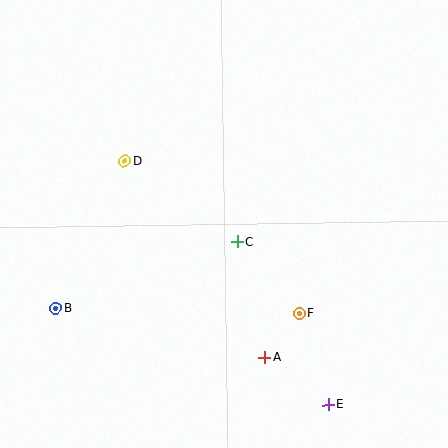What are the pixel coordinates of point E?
Point E is at (328, 405).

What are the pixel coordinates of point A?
Point A is at (265, 358).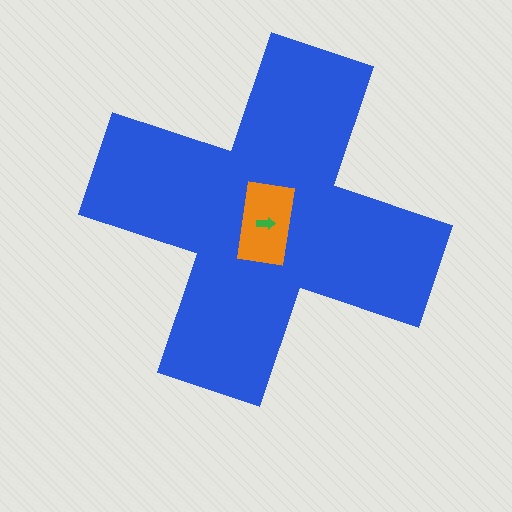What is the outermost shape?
The blue cross.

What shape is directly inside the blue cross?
The orange rectangle.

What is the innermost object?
The green arrow.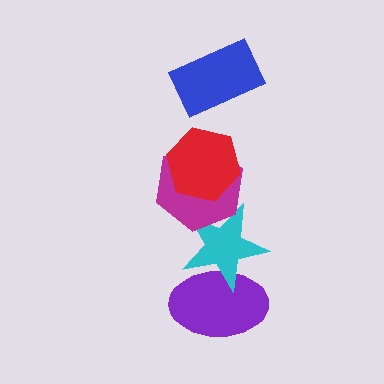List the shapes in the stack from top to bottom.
From top to bottom: the blue rectangle, the red hexagon, the magenta hexagon, the cyan star, the purple ellipse.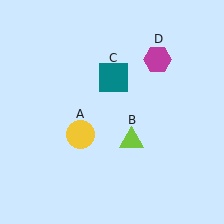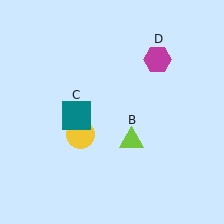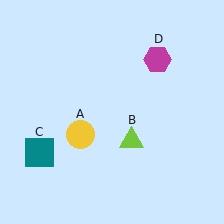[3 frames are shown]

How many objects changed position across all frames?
1 object changed position: teal square (object C).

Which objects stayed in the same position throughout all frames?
Yellow circle (object A) and lime triangle (object B) and magenta hexagon (object D) remained stationary.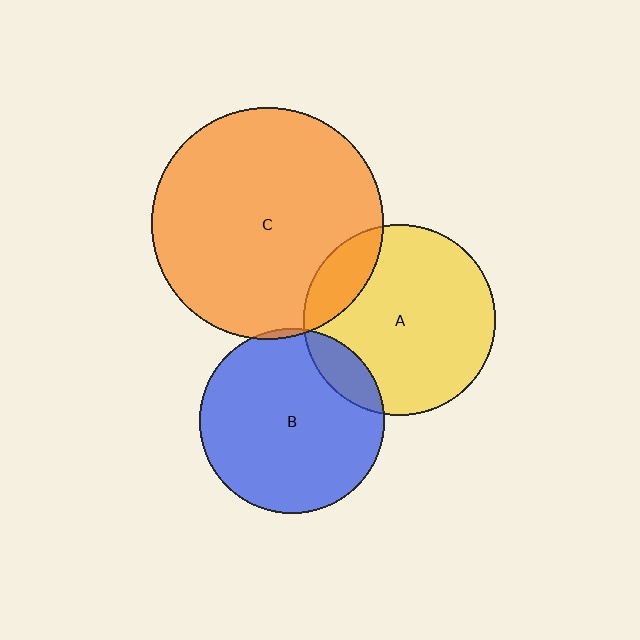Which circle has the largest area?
Circle C (orange).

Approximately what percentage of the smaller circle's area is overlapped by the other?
Approximately 10%.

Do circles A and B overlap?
Yes.